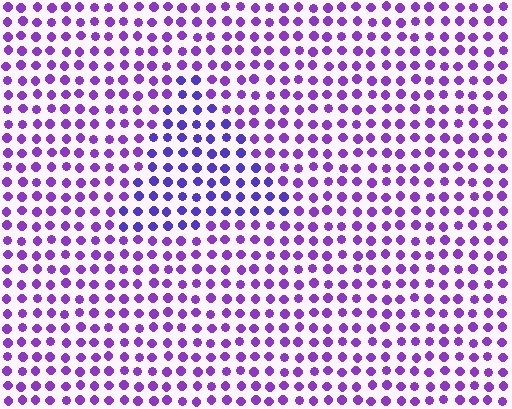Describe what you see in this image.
The image is filled with small purple elements in a uniform arrangement. A triangle-shaped region is visible where the elements are tinted to a slightly different hue, forming a subtle color boundary.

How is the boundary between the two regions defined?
The boundary is defined purely by a slight shift in hue (about 27 degrees). Spacing, size, and orientation are identical on both sides.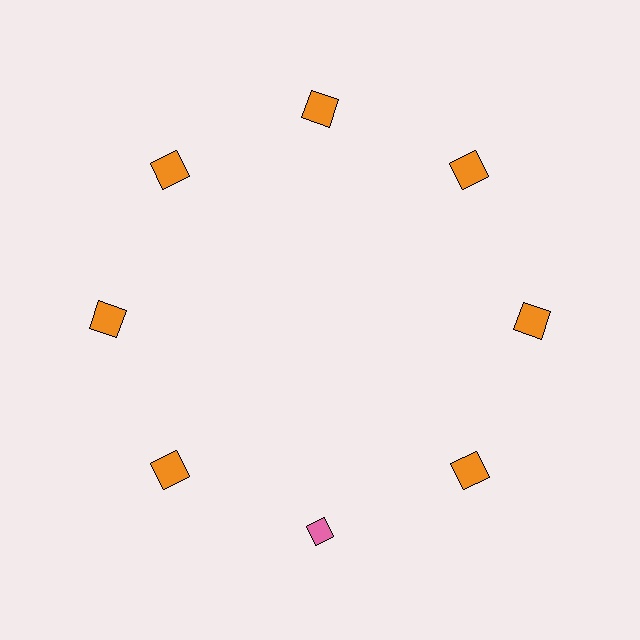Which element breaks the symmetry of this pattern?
The pink diamond at roughly the 6 o'clock position breaks the symmetry. All other shapes are orange squares.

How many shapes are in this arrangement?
There are 8 shapes arranged in a ring pattern.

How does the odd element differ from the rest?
It differs in both color (pink instead of orange) and shape (diamond instead of square).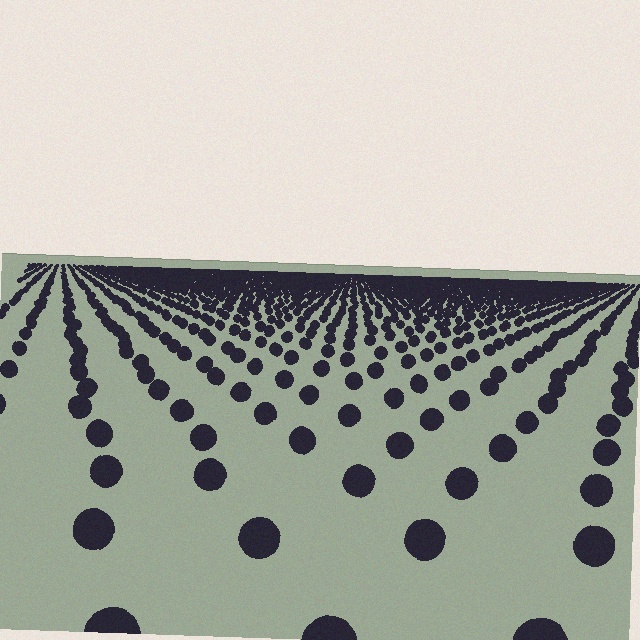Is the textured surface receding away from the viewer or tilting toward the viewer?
The surface is receding away from the viewer. Texture elements get smaller and denser toward the top.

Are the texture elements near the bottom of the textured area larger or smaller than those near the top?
Larger. Near the bottom, elements are closer to the viewer and appear at a bigger on-screen size.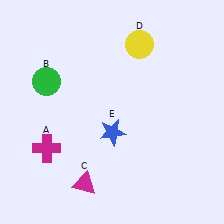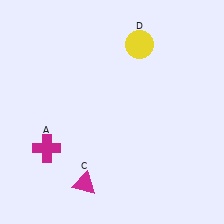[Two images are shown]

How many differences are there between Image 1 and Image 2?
There are 2 differences between the two images.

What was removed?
The green circle (B), the blue star (E) were removed in Image 2.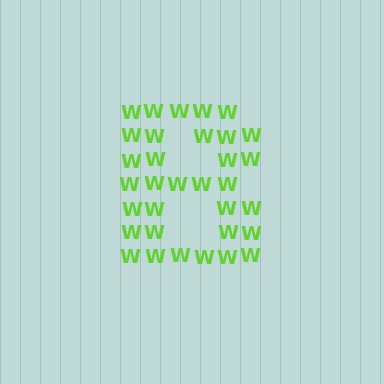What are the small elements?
The small elements are letter W's.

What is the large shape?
The large shape is the letter B.